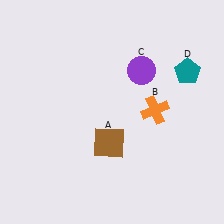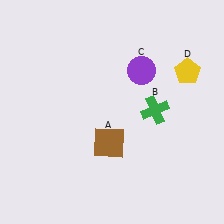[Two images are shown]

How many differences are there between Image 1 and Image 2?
There are 2 differences between the two images.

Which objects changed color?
B changed from orange to green. D changed from teal to yellow.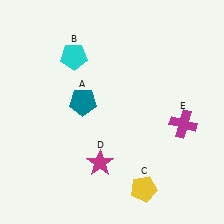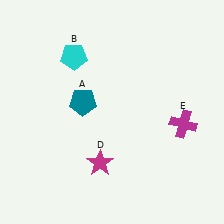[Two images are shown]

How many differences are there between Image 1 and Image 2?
There is 1 difference between the two images.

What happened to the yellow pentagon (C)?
The yellow pentagon (C) was removed in Image 2. It was in the bottom-right area of Image 1.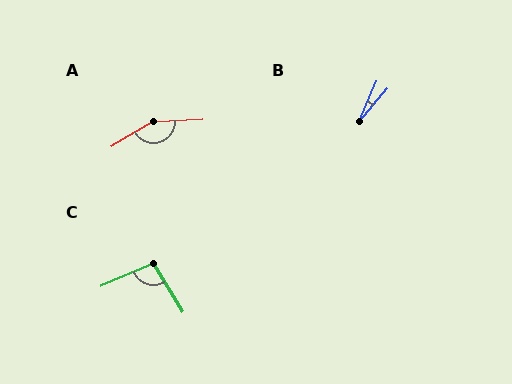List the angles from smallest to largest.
B (16°), C (98°), A (152°).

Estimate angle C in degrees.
Approximately 98 degrees.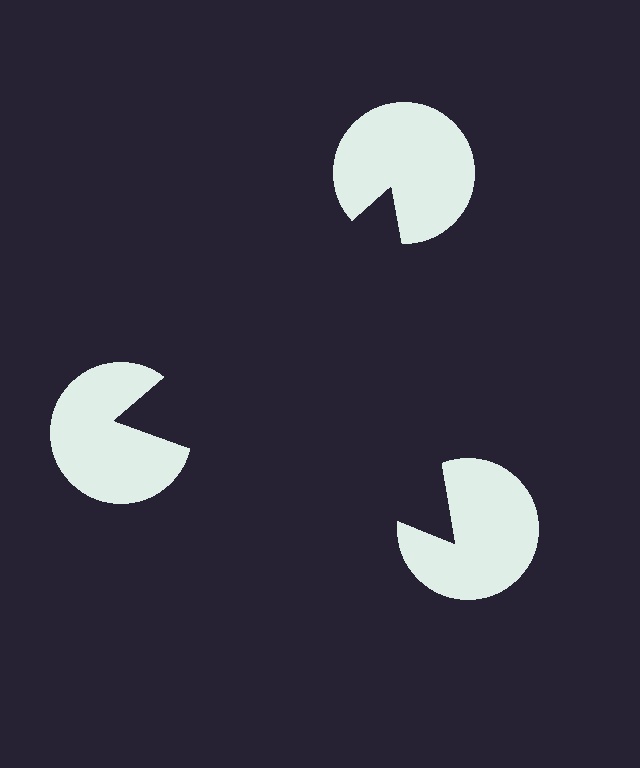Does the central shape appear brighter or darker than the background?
It typically appears slightly darker than the background, even though no actual brightness change is drawn.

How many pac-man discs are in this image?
There are 3 — one at each vertex of the illusory triangle.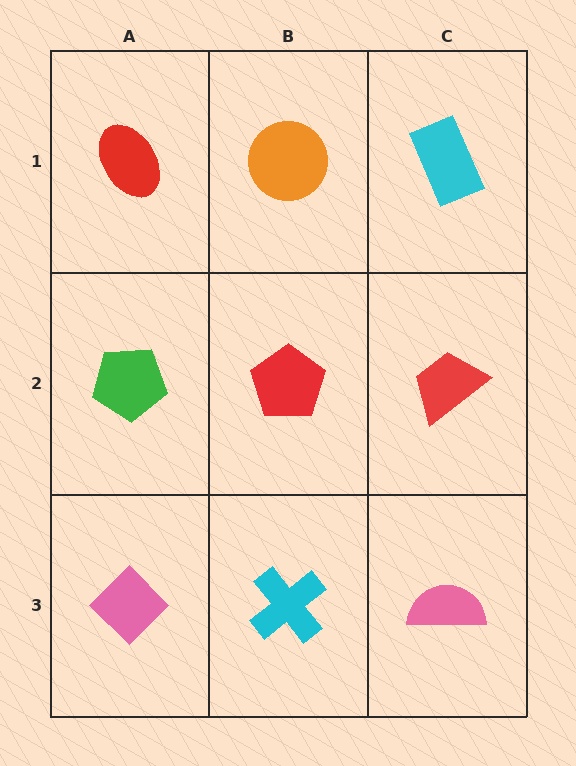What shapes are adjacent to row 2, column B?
An orange circle (row 1, column B), a cyan cross (row 3, column B), a green pentagon (row 2, column A), a red trapezoid (row 2, column C).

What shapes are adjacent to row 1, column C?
A red trapezoid (row 2, column C), an orange circle (row 1, column B).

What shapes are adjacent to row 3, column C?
A red trapezoid (row 2, column C), a cyan cross (row 3, column B).